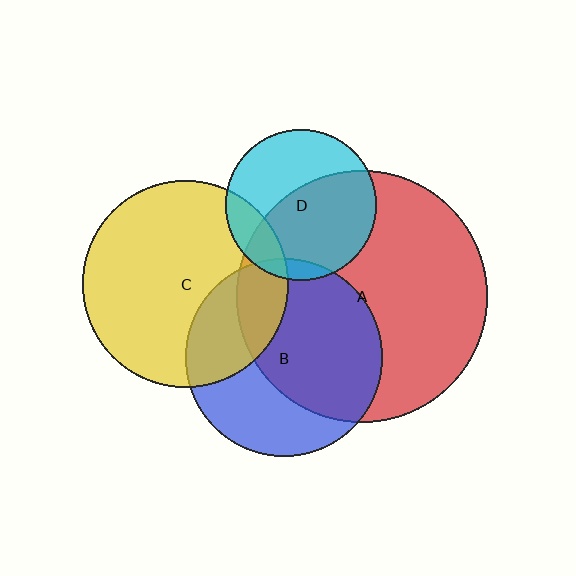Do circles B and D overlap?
Yes.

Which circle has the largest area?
Circle A (red).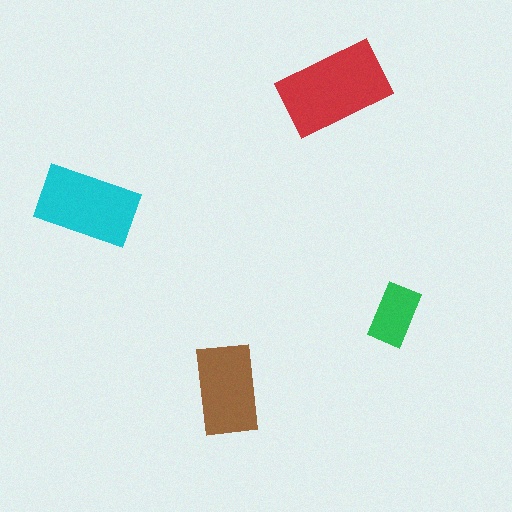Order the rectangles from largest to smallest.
the red one, the cyan one, the brown one, the green one.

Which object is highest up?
The red rectangle is topmost.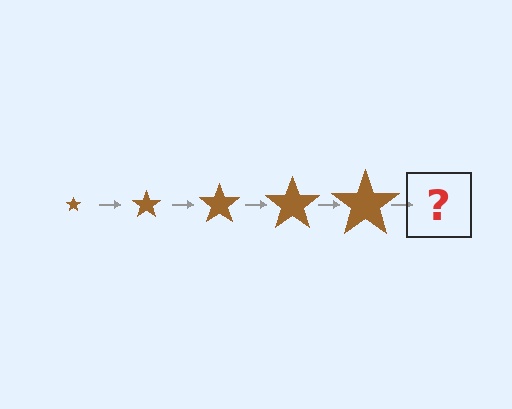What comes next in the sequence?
The next element should be a brown star, larger than the previous one.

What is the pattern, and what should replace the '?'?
The pattern is that the star gets progressively larger each step. The '?' should be a brown star, larger than the previous one.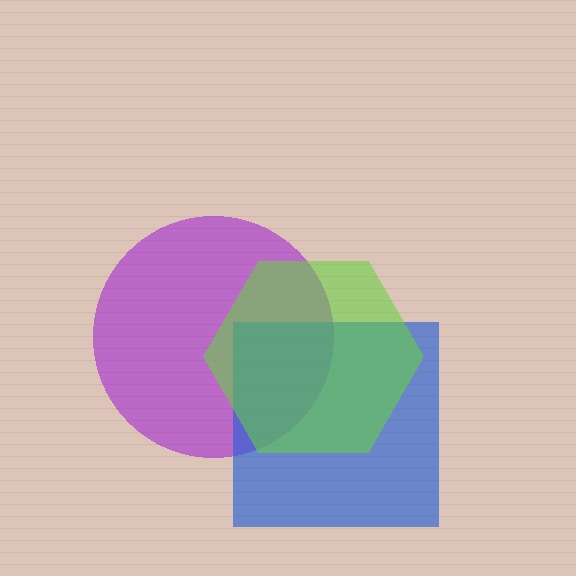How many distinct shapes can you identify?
There are 3 distinct shapes: a purple circle, a blue square, a lime hexagon.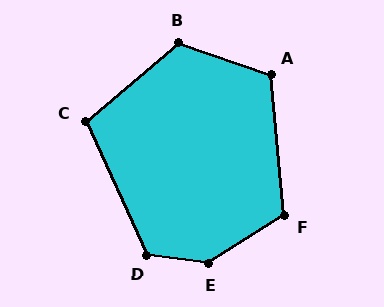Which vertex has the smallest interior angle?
C, at approximately 106 degrees.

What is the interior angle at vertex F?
Approximately 117 degrees (obtuse).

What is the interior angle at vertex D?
Approximately 122 degrees (obtuse).